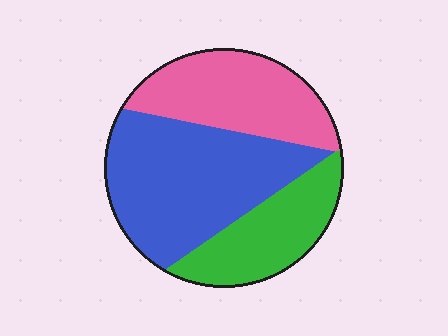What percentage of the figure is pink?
Pink takes up between a sixth and a third of the figure.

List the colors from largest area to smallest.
From largest to smallest: blue, pink, green.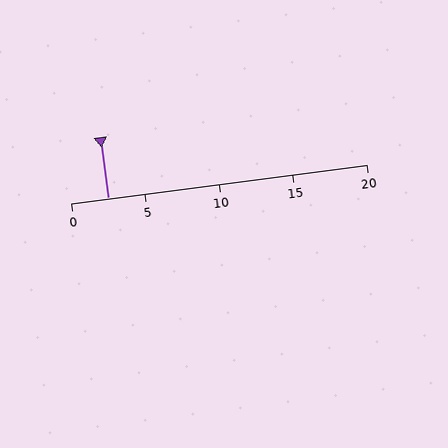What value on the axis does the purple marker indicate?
The marker indicates approximately 2.5.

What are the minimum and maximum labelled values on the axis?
The axis runs from 0 to 20.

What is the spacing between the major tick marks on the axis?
The major ticks are spaced 5 apart.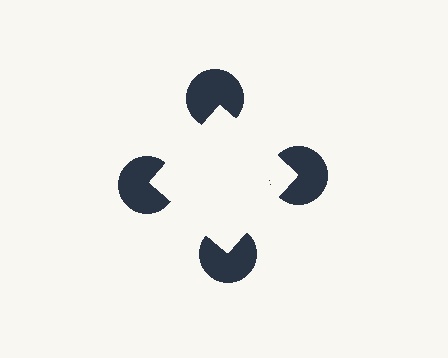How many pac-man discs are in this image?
There are 4 — one at each vertex of the illusory square.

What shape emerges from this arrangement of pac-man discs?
An illusory square — its edges are inferred from the aligned wedge cuts in the pac-man discs, not physically drawn.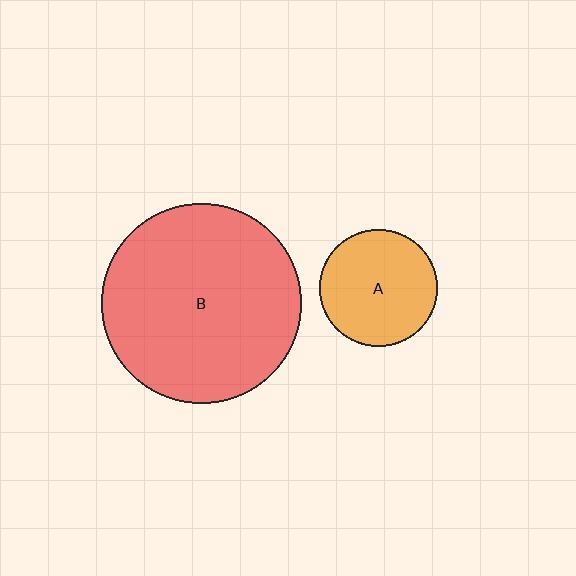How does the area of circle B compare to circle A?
Approximately 2.9 times.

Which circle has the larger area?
Circle B (red).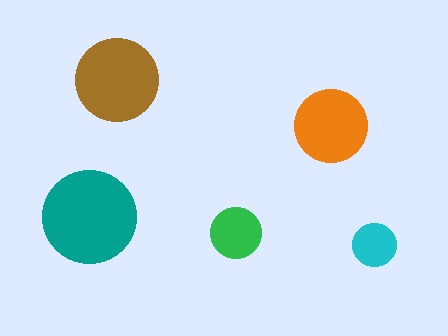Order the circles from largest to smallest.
the teal one, the brown one, the orange one, the green one, the cyan one.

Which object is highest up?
The brown circle is topmost.